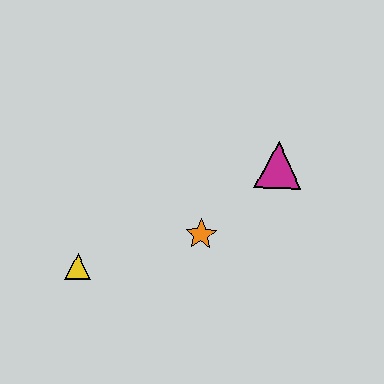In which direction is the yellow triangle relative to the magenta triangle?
The yellow triangle is to the left of the magenta triangle.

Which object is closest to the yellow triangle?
The orange star is closest to the yellow triangle.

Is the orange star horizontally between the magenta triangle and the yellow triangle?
Yes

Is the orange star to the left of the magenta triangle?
Yes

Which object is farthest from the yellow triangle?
The magenta triangle is farthest from the yellow triangle.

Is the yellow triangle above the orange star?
No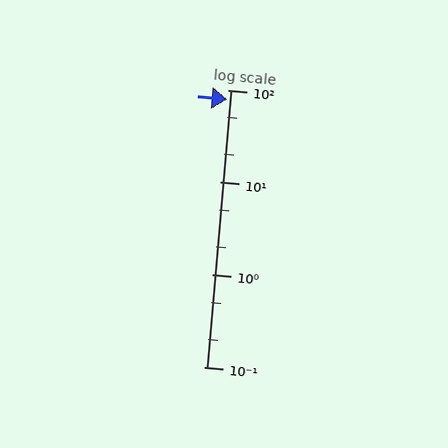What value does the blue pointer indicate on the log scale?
The pointer indicates approximately 78.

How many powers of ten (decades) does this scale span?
The scale spans 3 decades, from 0.1 to 100.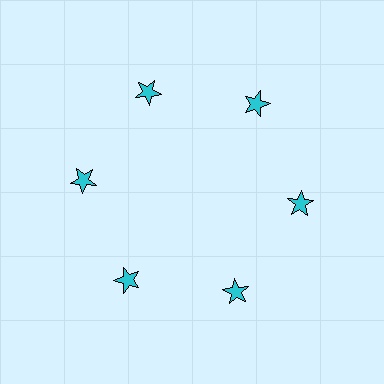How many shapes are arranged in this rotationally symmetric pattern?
There are 6 shapes, arranged in 6 groups of 1.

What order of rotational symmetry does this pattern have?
This pattern has 6-fold rotational symmetry.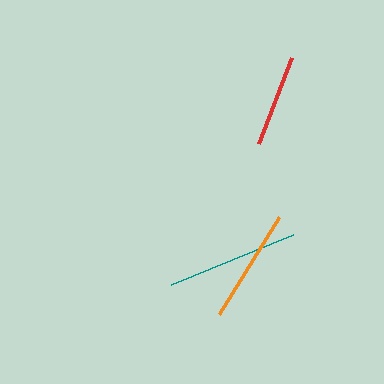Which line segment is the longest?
The teal line is the longest at approximately 132 pixels.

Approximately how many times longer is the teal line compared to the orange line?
The teal line is approximately 1.2 times the length of the orange line.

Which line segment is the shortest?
The red line is the shortest at approximately 92 pixels.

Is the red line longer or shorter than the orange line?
The orange line is longer than the red line.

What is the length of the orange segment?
The orange segment is approximately 114 pixels long.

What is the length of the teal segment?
The teal segment is approximately 132 pixels long.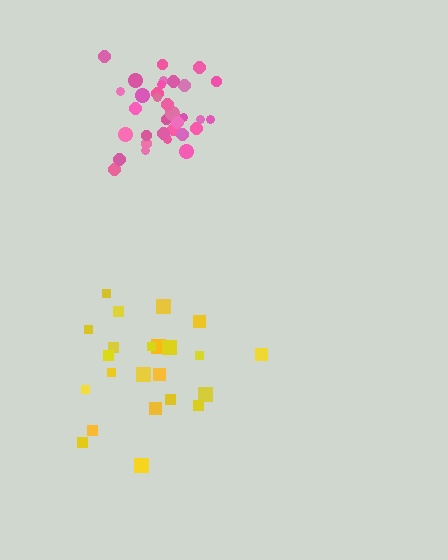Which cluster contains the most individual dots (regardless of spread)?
Pink (34).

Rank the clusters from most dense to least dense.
pink, yellow.